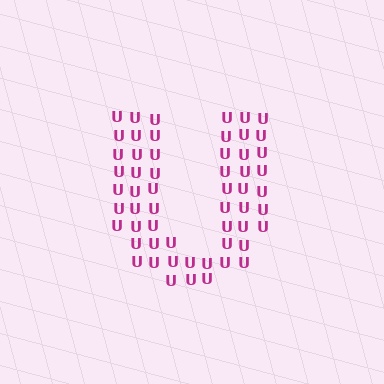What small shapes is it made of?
It is made of small letter U's.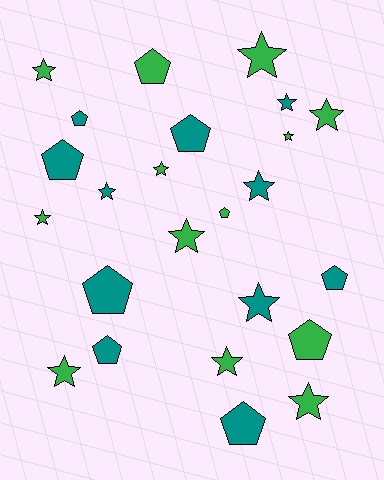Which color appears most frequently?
Green, with 13 objects.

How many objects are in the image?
There are 24 objects.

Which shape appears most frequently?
Star, with 14 objects.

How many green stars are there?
There are 10 green stars.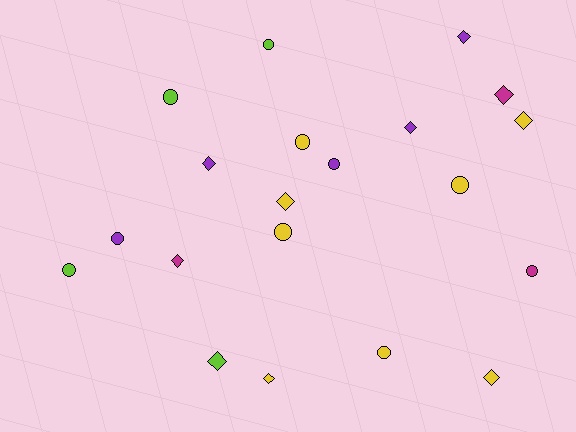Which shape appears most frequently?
Diamond, with 10 objects.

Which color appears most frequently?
Yellow, with 8 objects.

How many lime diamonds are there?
There is 1 lime diamond.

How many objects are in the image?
There are 20 objects.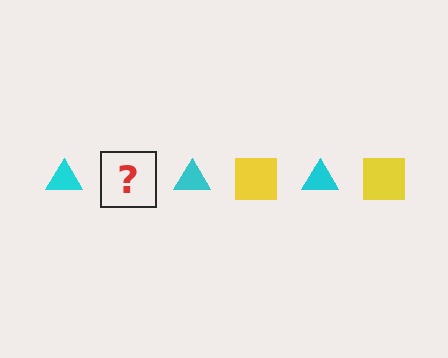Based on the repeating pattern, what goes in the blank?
The blank should be a yellow square.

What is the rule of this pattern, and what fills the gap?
The rule is that the pattern alternates between cyan triangle and yellow square. The gap should be filled with a yellow square.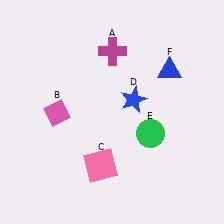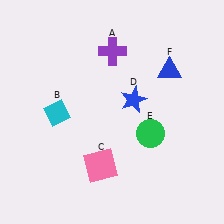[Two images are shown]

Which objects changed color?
A changed from magenta to purple. B changed from pink to cyan.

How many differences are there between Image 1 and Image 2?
There are 2 differences between the two images.